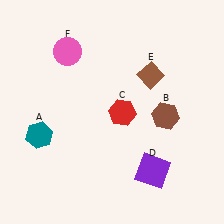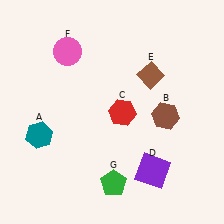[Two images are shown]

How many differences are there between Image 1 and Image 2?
There is 1 difference between the two images.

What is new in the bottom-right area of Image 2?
A green pentagon (G) was added in the bottom-right area of Image 2.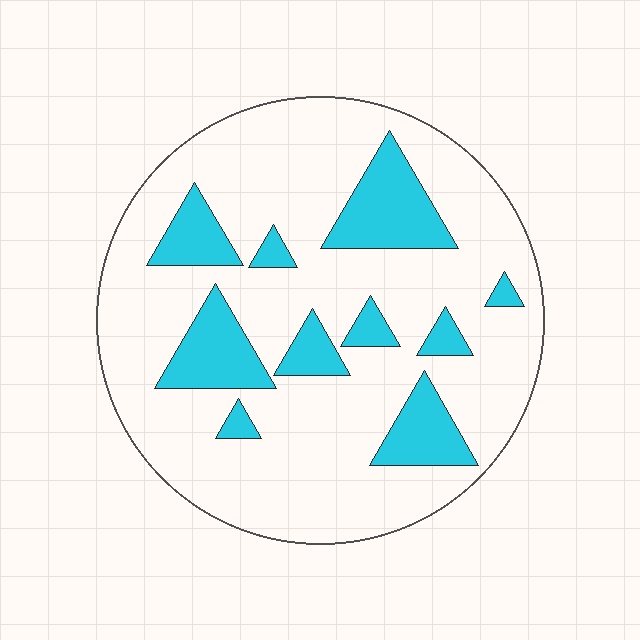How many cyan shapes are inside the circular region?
10.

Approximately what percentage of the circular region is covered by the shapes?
Approximately 20%.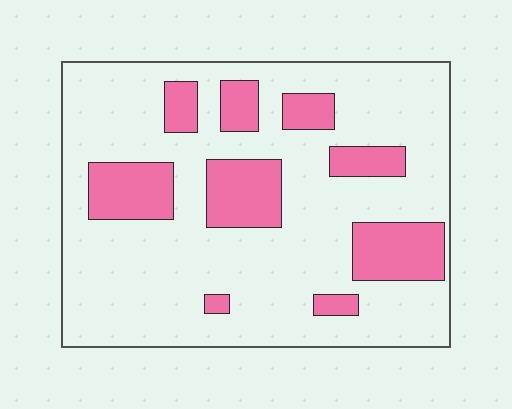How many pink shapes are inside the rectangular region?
9.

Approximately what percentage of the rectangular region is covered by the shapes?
Approximately 25%.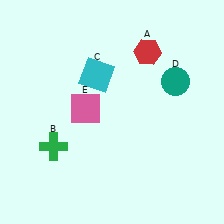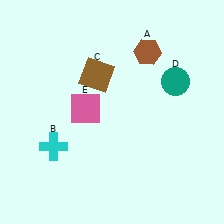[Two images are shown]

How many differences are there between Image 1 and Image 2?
There are 3 differences between the two images.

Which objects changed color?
A changed from red to brown. B changed from green to cyan. C changed from cyan to brown.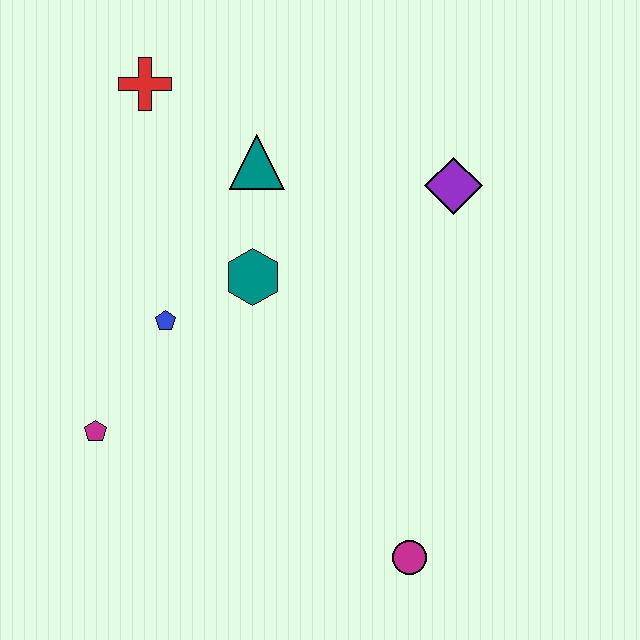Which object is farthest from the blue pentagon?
The magenta circle is farthest from the blue pentagon.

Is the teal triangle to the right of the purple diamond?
No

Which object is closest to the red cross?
The teal triangle is closest to the red cross.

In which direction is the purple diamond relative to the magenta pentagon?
The purple diamond is to the right of the magenta pentagon.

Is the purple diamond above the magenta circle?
Yes